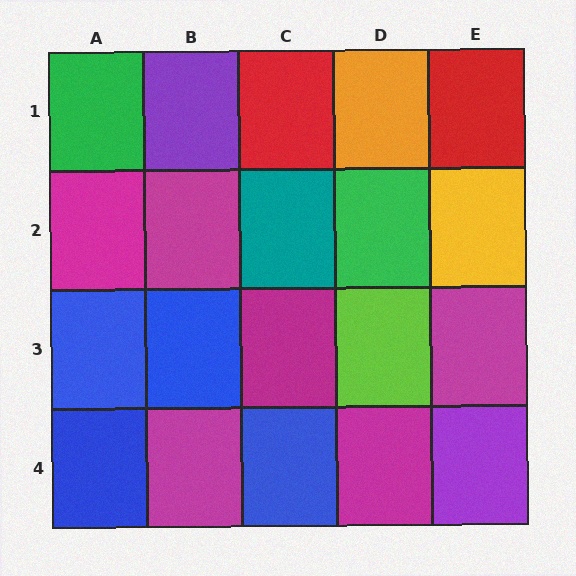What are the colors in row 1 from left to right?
Green, purple, red, orange, red.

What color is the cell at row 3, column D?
Lime.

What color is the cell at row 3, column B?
Blue.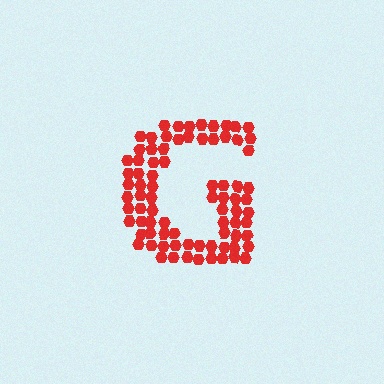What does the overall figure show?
The overall figure shows the letter G.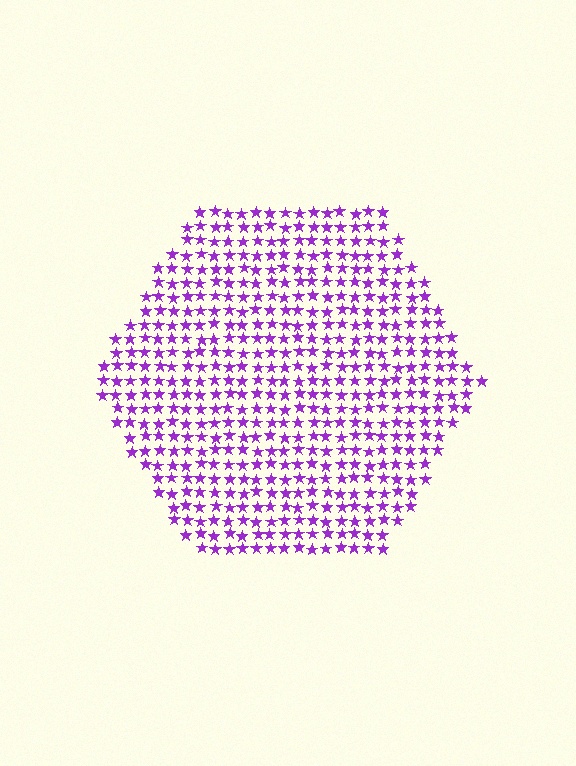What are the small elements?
The small elements are stars.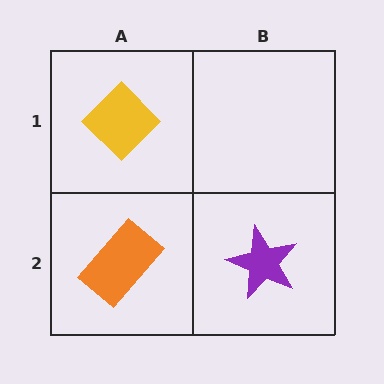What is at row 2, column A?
An orange rectangle.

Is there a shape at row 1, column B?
No, that cell is empty.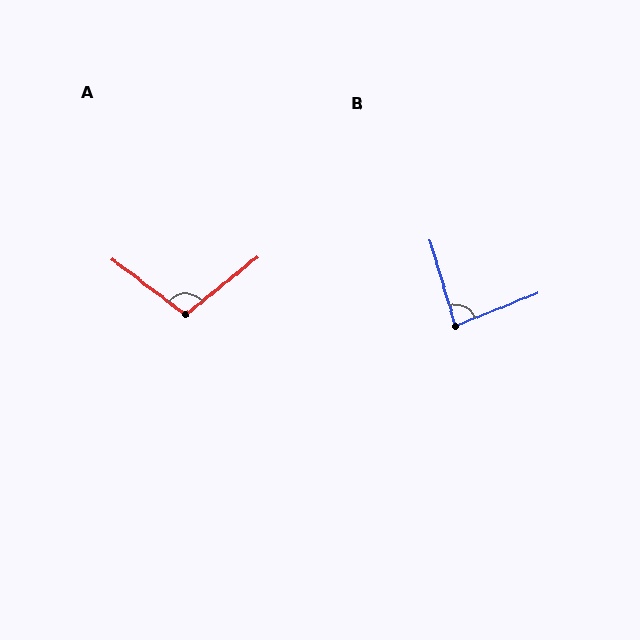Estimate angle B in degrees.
Approximately 84 degrees.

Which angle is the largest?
A, at approximately 104 degrees.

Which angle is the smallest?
B, at approximately 84 degrees.